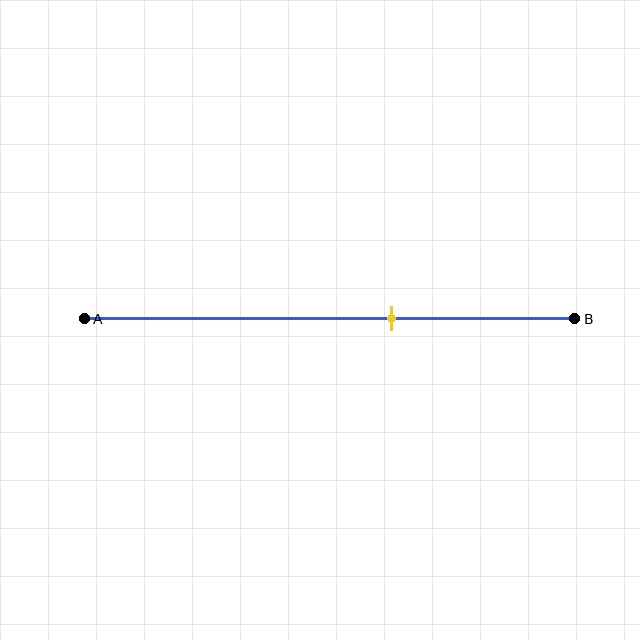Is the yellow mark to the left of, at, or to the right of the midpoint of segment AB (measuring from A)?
The yellow mark is to the right of the midpoint of segment AB.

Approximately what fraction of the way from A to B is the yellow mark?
The yellow mark is approximately 65% of the way from A to B.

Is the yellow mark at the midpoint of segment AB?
No, the mark is at about 65% from A, not at the 50% midpoint.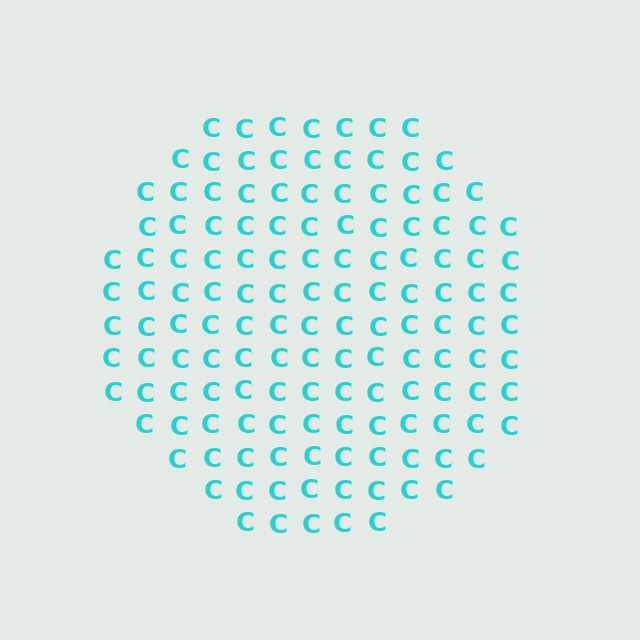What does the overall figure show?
The overall figure shows a circle.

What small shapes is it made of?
It is made of small letter C's.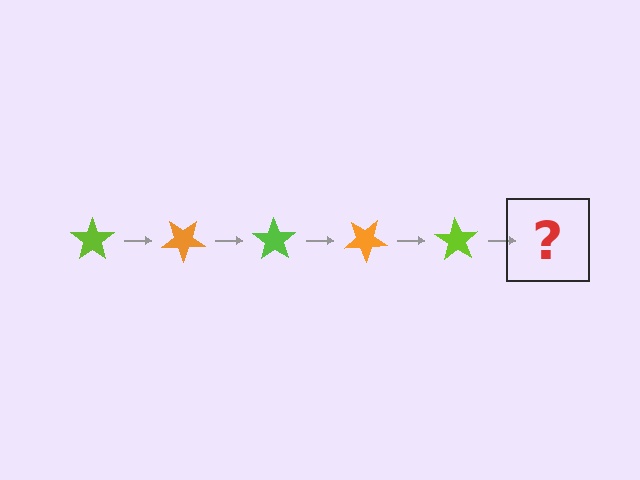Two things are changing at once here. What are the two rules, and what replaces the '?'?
The two rules are that it rotates 35 degrees each step and the color cycles through lime and orange. The '?' should be an orange star, rotated 175 degrees from the start.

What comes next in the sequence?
The next element should be an orange star, rotated 175 degrees from the start.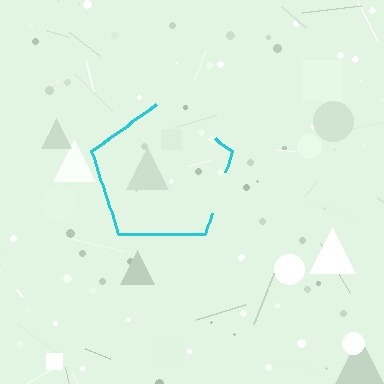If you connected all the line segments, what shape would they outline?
They would outline a pentagon.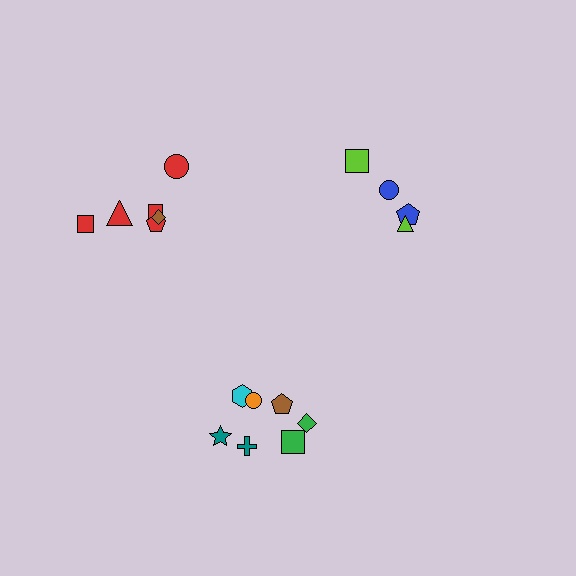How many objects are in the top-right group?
There are 4 objects.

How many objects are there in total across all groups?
There are 17 objects.